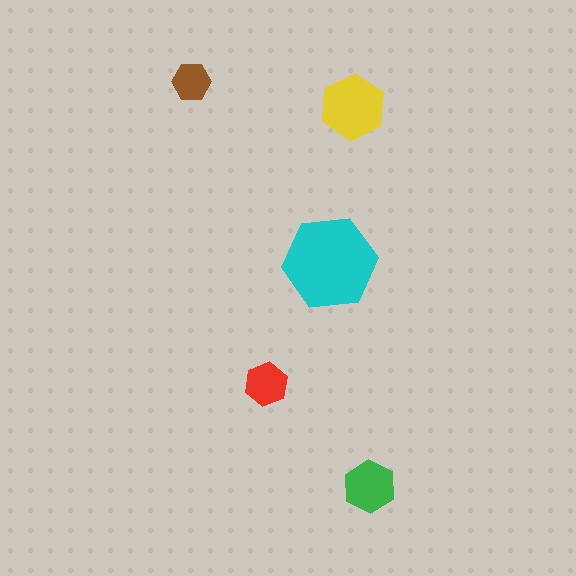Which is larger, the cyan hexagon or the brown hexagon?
The cyan one.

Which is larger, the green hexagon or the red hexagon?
The green one.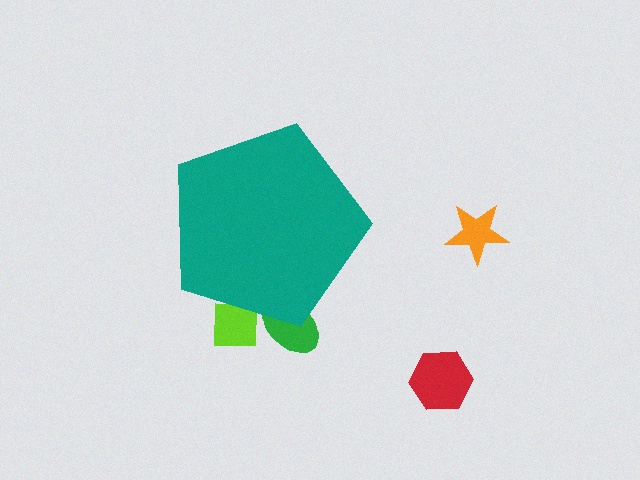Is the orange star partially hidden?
No, the orange star is fully visible.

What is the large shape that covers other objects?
A teal pentagon.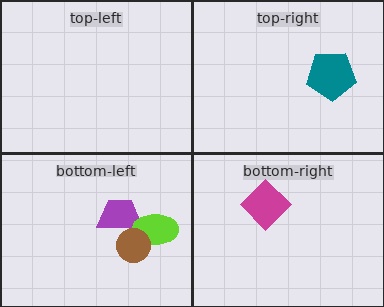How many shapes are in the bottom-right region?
1.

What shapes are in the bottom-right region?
The magenta diamond.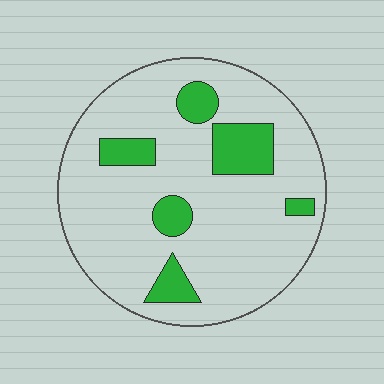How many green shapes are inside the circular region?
6.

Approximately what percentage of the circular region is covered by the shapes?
Approximately 15%.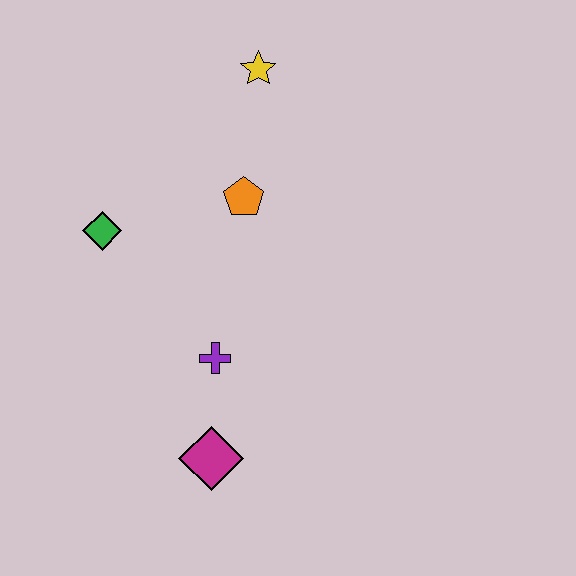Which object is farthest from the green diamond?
The magenta diamond is farthest from the green diamond.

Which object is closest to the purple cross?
The magenta diamond is closest to the purple cross.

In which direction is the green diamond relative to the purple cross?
The green diamond is above the purple cross.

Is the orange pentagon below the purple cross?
No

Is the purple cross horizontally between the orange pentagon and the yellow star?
No